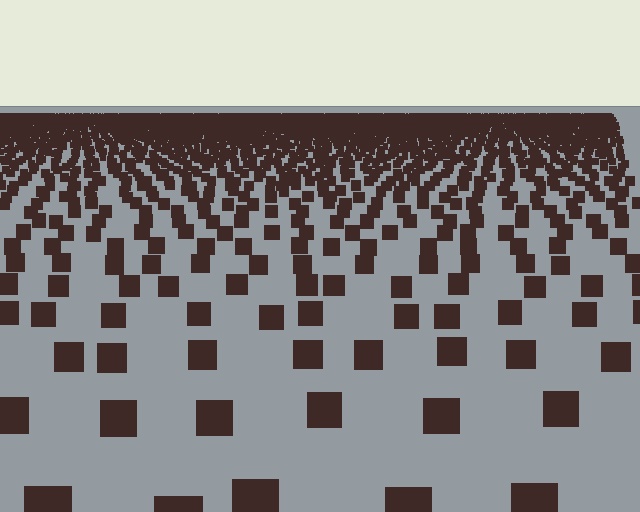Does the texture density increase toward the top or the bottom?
Density increases toward the top.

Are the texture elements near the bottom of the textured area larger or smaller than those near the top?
Larger. Near the bottom, elements are closer to the viewer and appear at a bigger on-screen size.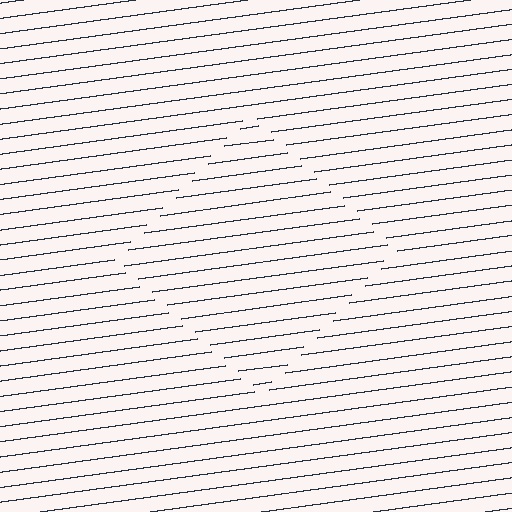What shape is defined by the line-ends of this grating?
An illusory square. The interior of the shape contains the same grating, shifted by half a period — the contour is defined by the phase discontinuity where line-ends from the inner and outer gratings abut.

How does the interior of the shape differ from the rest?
The interior of the shape contains the same grating, shifted by half a period — the contour is defined by the phase discontinuity where line-ends from the inner and outer gratings abut.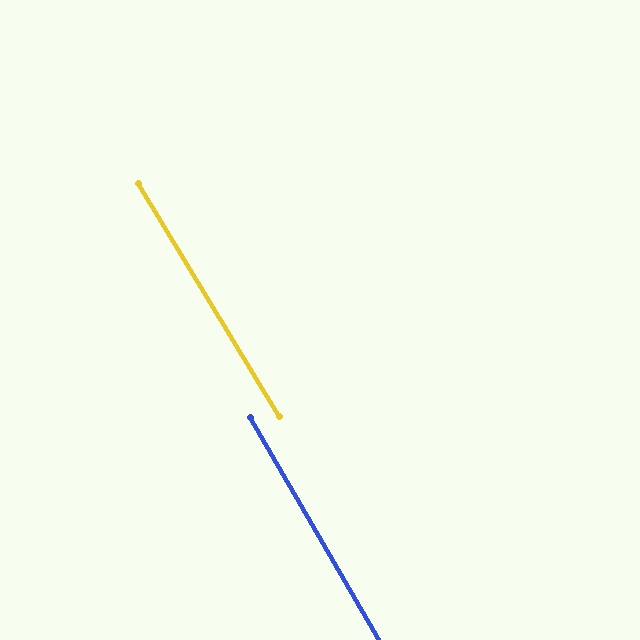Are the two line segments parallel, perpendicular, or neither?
Parallel — their directions differ by only 1.3°.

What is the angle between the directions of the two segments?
Approximately 1 degree.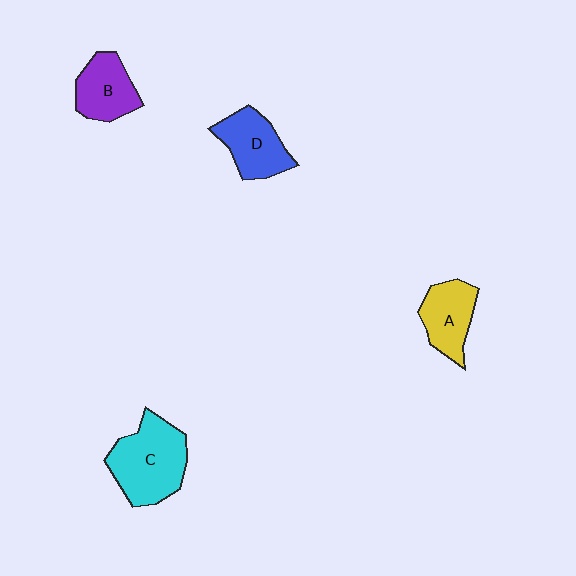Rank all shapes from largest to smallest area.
From largest to smallest: C (cyan), D (blue), A (yellow), B (purple).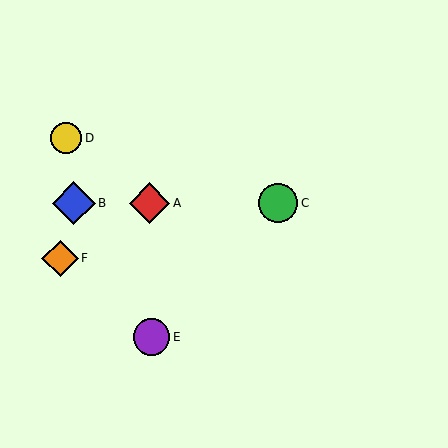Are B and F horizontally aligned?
No, B is at y≈203 and F is at y≈258.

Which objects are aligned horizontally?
Objects A, B, C are aligned horizontally.